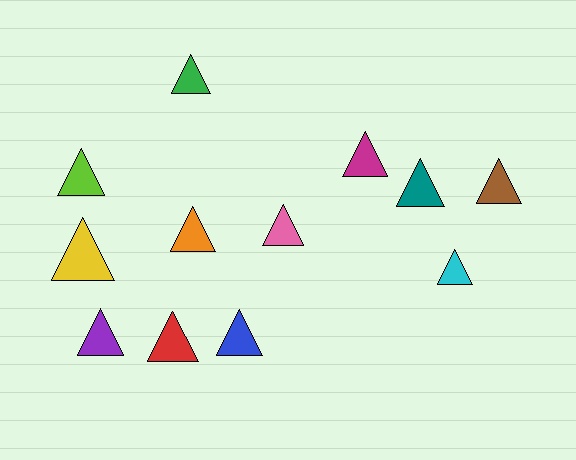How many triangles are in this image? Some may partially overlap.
There are 12 triangles.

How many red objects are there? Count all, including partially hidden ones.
There is 1 red object.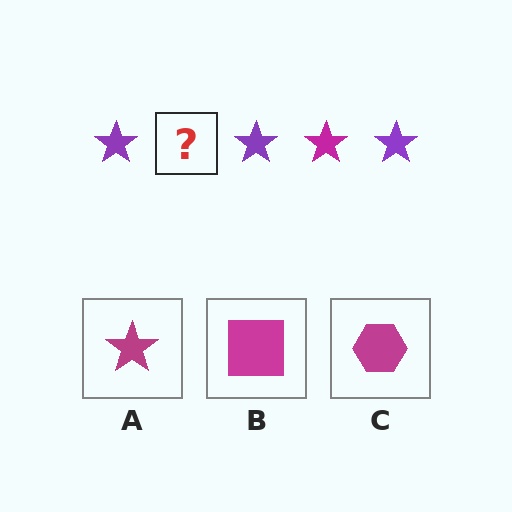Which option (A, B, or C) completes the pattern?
A.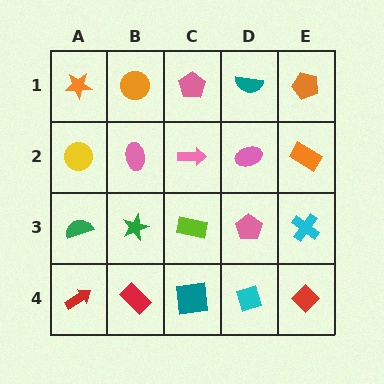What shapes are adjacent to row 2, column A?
An orange star (row 1, column A), a green semicircle (row 3, column A), a pink ellipse (row 2, column B).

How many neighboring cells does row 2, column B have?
4.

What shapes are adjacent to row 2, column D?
A teal semicircle (row 1, column D), a pink pentagon (row 3, column D), a pink arrow (row 2, column C), an orange rectangle (row 2, column E).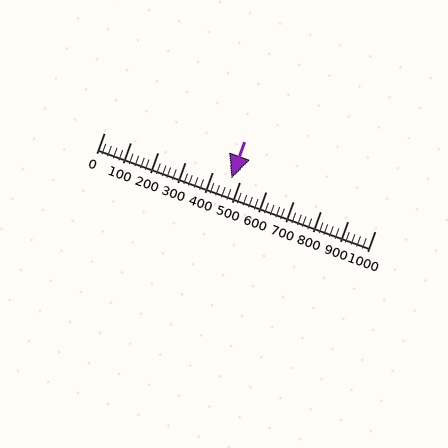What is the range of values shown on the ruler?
The ruler shows values from 0 to 1000.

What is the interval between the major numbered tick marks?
The major tick marks are spaced 100 units apart.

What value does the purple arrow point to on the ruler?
The purple arrow points to approximately 470.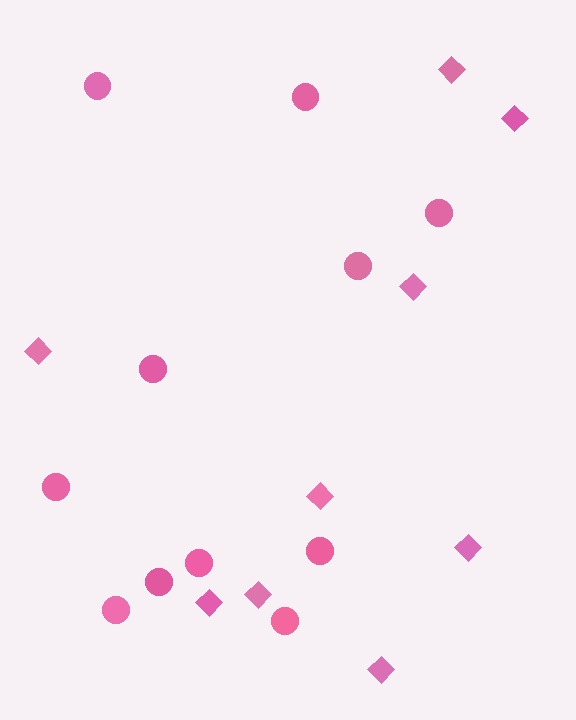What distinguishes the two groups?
There are 2 groups: one group of circles (11) and one group of diamonds (9).